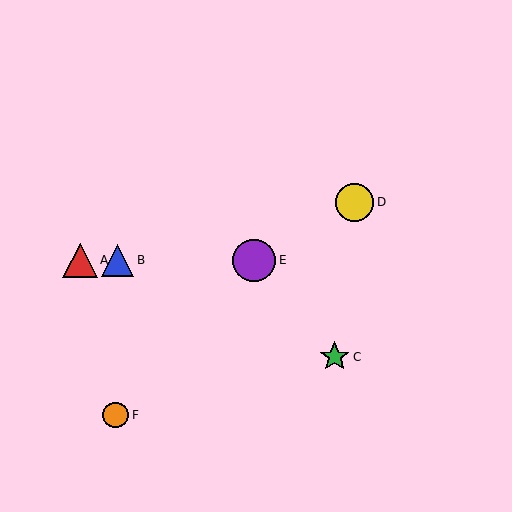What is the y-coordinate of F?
Object F is at y≈415.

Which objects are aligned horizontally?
Objects A, B, E are aligned horizontally.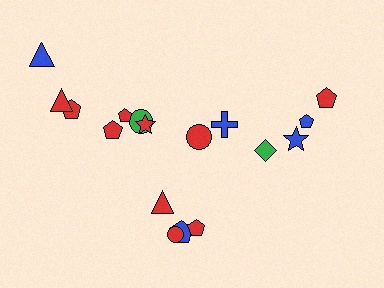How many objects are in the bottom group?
There are 5 objects.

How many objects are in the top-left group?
There are 7 objects.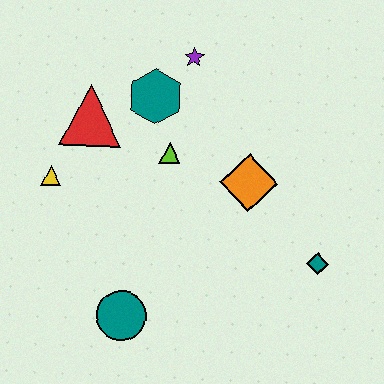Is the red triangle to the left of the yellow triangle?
No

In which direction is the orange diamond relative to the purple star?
The orange diamond is below the purple star.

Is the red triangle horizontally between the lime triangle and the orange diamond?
No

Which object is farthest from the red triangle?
The teal diamond is farthest from the red triangle.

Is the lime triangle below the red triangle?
Yes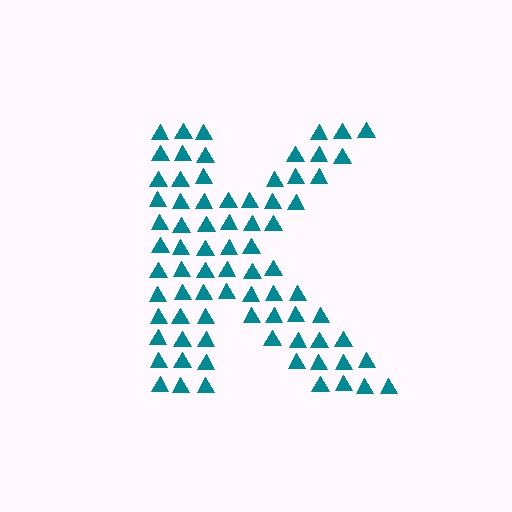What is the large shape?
The large shape is the letter K.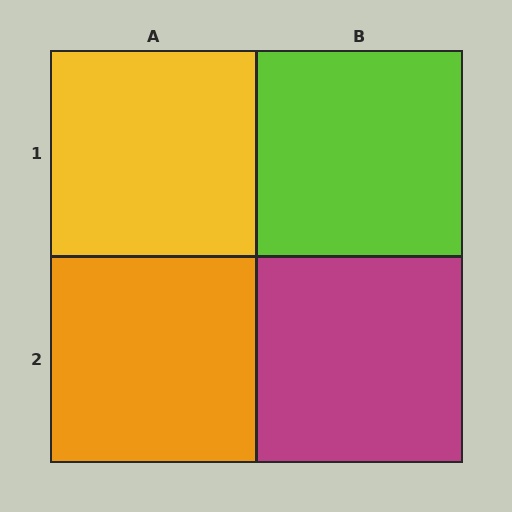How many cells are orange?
1 cell is orange.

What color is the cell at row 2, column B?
Magenta.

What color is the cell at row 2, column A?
Orange.